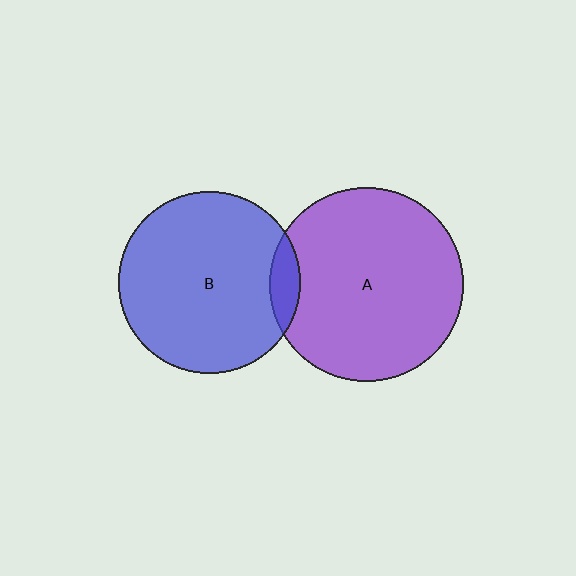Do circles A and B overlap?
Yes.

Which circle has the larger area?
Circle A (purple).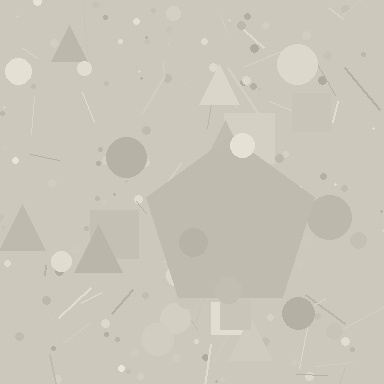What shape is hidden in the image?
A pentagon is hidden in the image.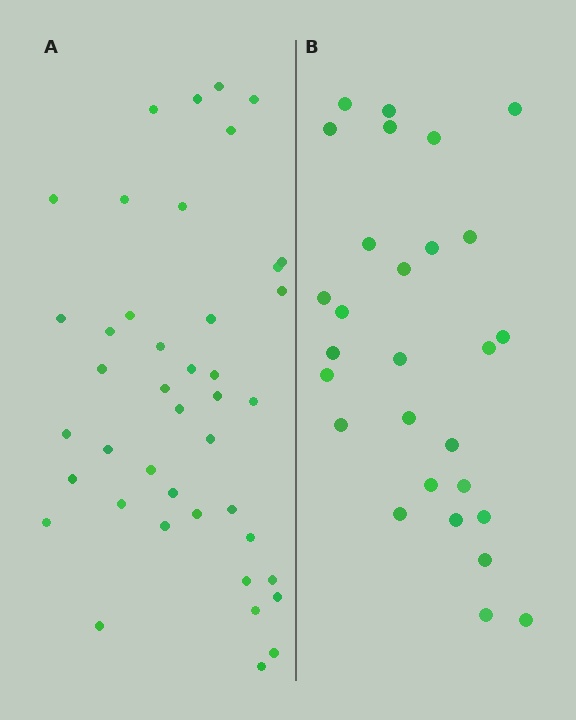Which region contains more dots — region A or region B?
Region A (the left region) has more dots.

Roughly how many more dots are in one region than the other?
Region A has approximately 15 more dots than region B.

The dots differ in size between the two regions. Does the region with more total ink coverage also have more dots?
No. Region B has more total ink coverage because its dots are larger, but region A actually contains more individual dots. Total area can be misleading — the number of items is what matters here.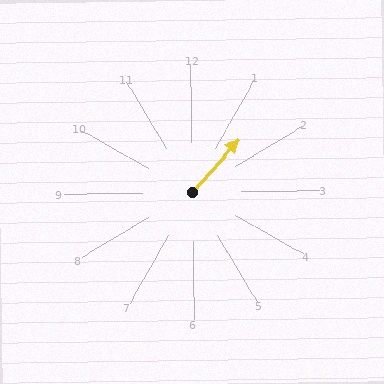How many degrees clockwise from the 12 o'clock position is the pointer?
Approximately 42 degrees.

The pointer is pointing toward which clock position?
Roughly 1 o'clock.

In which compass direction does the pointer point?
Northeast.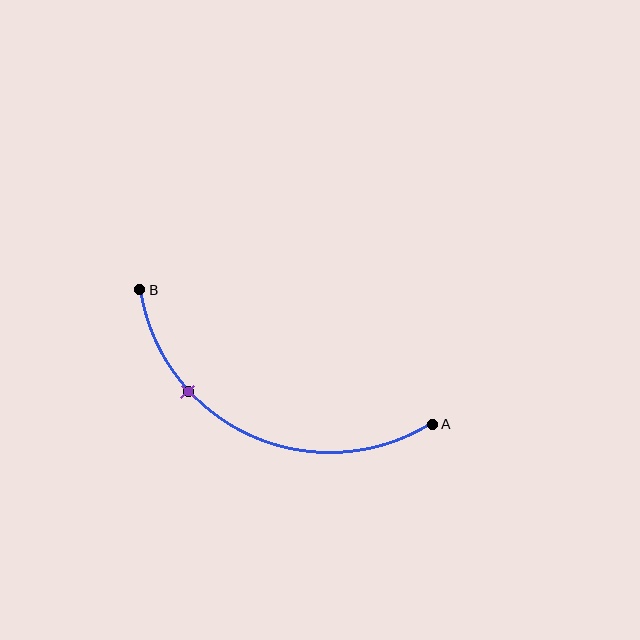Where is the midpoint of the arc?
The arc midpoint is the point on the curve farthest from the straight line joining A and B. It sits below that line.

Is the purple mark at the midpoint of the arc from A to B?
No. The purple mark lies on the arc but is closer to endpoint B. The arc midpoint would be at the point on the curve equidistant along the arc from both A and B.